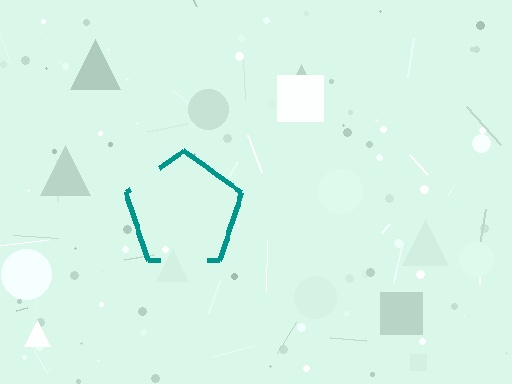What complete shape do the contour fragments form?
The contour fragments form a pentagon.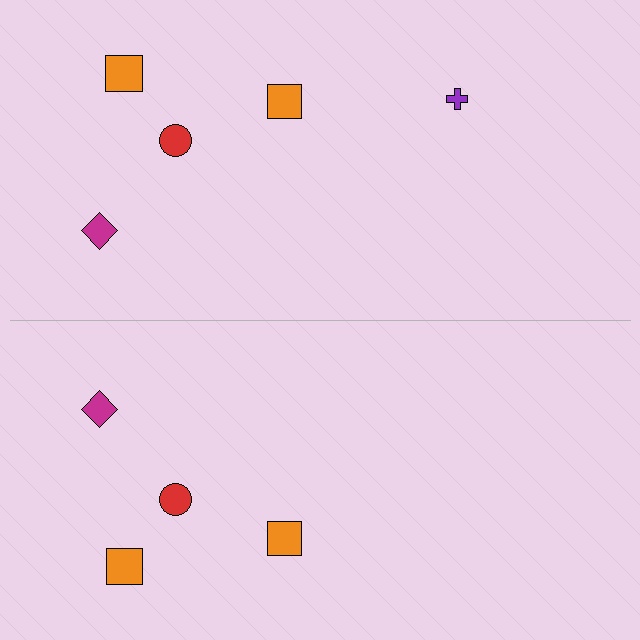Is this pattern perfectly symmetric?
No, the pattern is not perfectly symmetric. A purple cross is missing from the bottom side.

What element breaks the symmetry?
A purple cross is missing from the bottom side.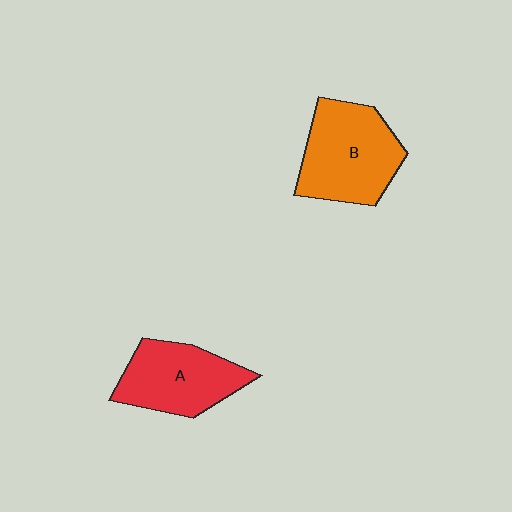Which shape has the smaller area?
Shape A (red).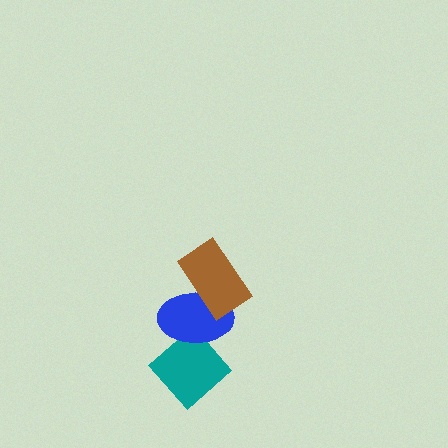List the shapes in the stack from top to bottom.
From top to bottom: the brown rectangle, the blue ellipse, the teal diamond.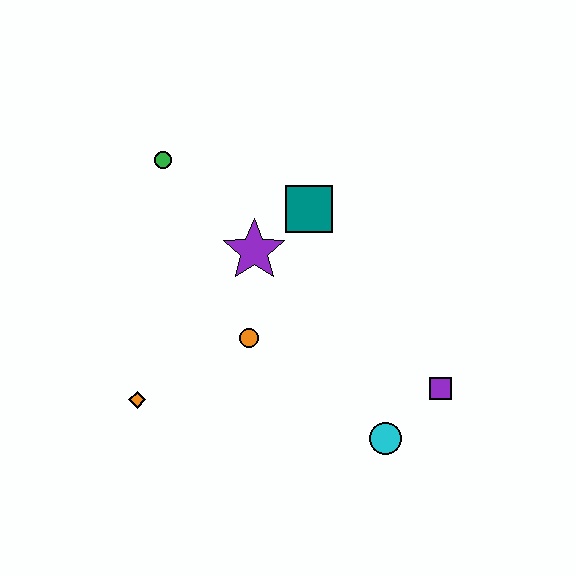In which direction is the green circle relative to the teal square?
The green circle is to the left of the teal square.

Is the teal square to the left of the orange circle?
No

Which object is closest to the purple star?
The teal square is closest to the purple star.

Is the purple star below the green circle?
Yes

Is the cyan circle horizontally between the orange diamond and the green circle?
No